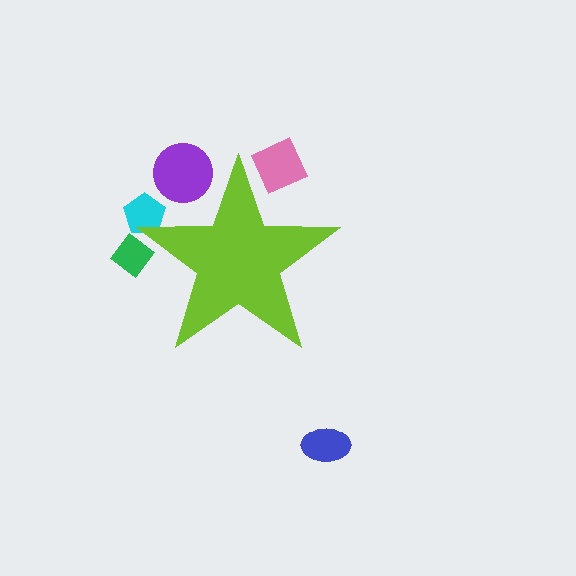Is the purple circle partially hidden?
Yes, the purple circle is partially hidden behind the lime star.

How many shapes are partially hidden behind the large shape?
4 shapes are partially hidden.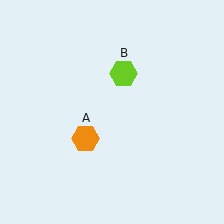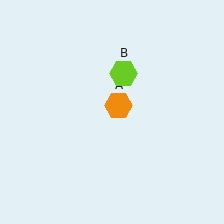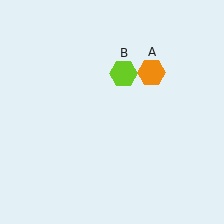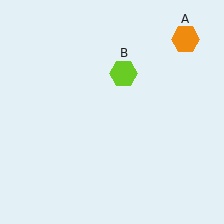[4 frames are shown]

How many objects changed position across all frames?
1 object changed position: orange hexagon (object A).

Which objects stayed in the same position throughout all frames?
Lime hexagon (object B) remained stationary.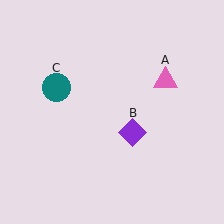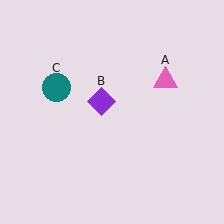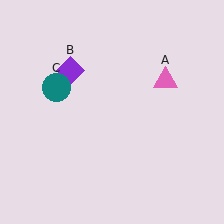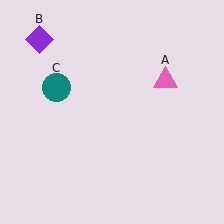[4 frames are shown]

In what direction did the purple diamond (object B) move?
The purple diamond (object B) moved up and to the left.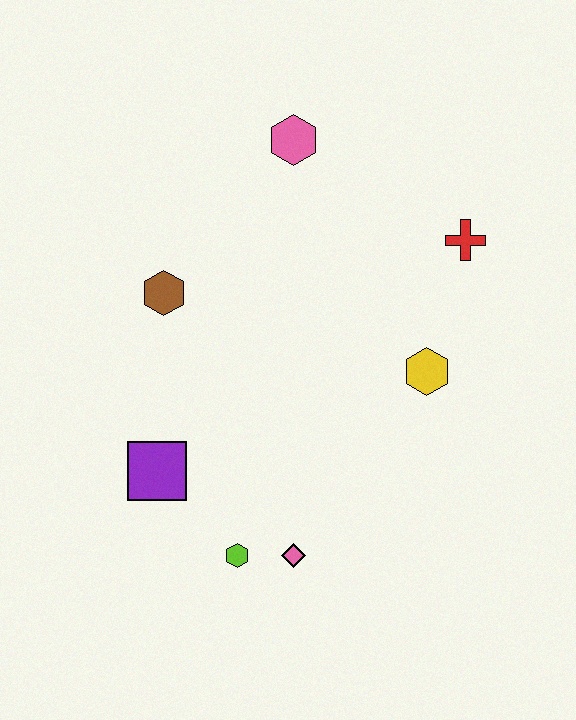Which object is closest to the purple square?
The lime hexagon is closest to the purple square.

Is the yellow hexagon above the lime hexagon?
Yes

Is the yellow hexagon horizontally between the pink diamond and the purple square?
No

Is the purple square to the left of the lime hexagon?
Yes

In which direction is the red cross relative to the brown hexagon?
The red cross is to the right of the brown hexagon.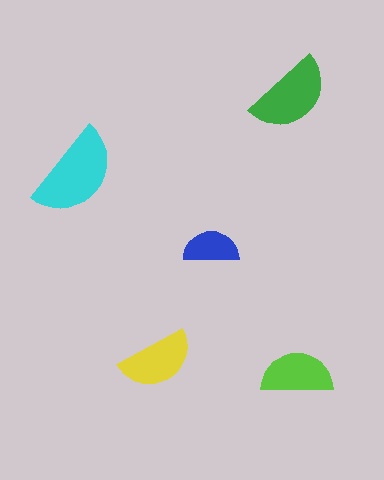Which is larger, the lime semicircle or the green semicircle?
The green one.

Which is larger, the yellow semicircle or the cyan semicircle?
The cyan one.